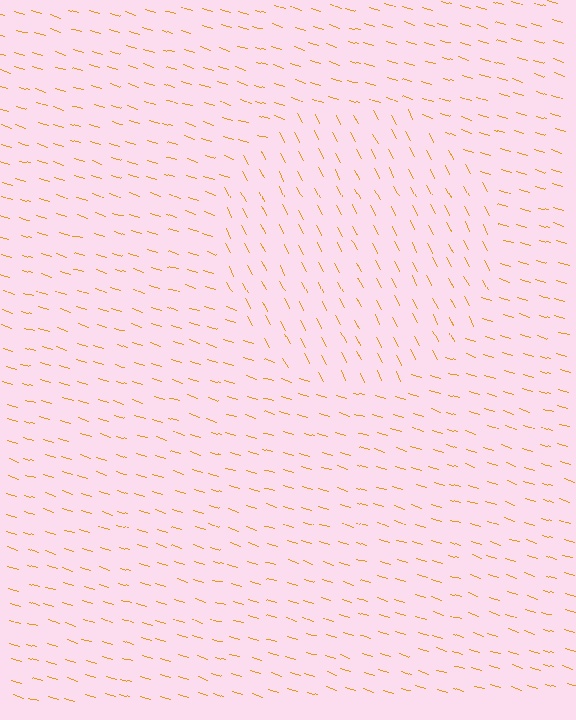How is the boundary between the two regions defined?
The boundary is defined purely by a change in line orientation (approximately 45 degrees difference). All lines are the same color and thickness.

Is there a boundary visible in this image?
Yes, there is a texture boundary formed by a change in line orientation.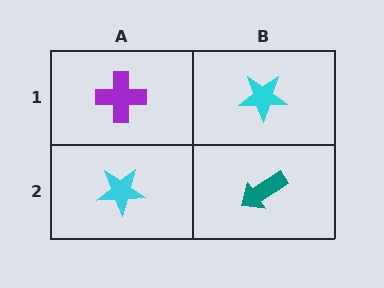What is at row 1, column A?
A purple cross.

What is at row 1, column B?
A cyan star.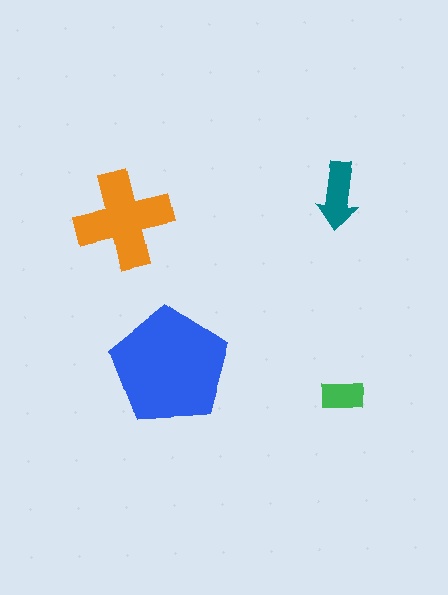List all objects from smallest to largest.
The green rectangle, the teal arrow, the orange cross, the blue pentagon.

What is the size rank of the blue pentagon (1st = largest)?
1st.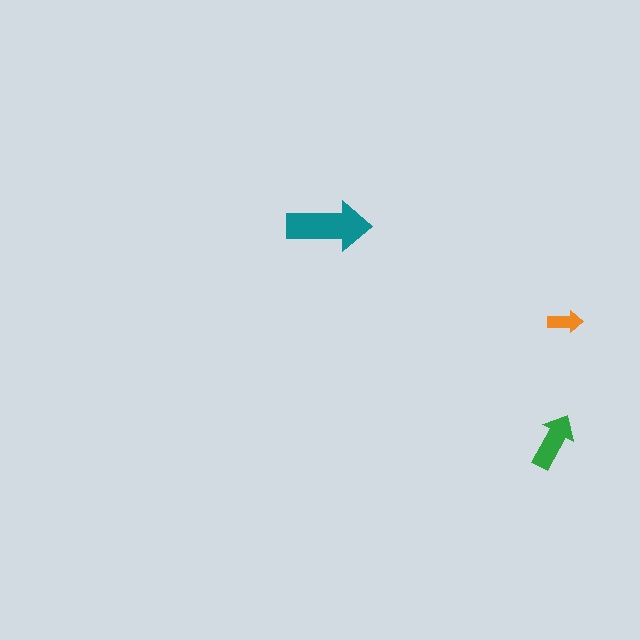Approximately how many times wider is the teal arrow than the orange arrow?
About 2.5 times wider.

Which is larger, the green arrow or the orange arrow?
The green one.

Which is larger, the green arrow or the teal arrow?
The teal one.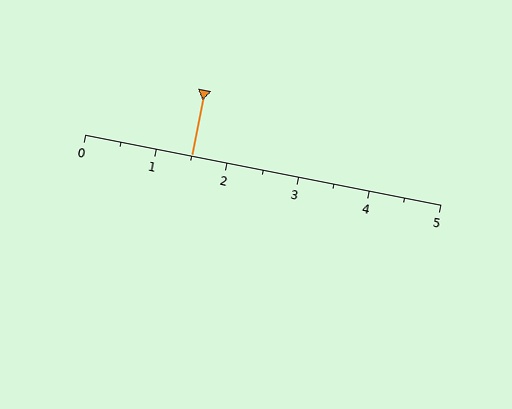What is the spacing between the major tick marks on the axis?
The major ticks are spaced 1 apart.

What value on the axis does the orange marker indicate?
The marker indicates approximately 1.5.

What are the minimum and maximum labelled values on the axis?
The axis runs from 0 to 5.